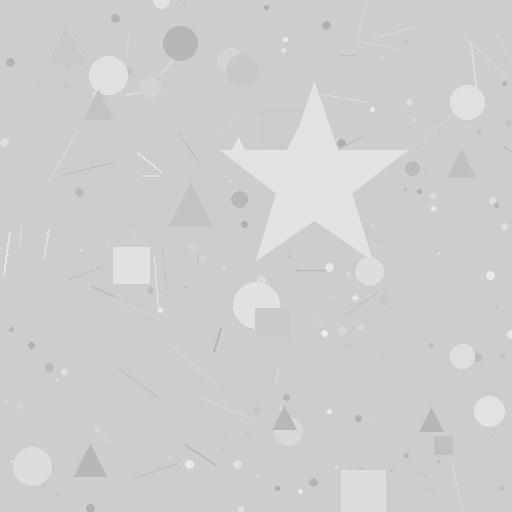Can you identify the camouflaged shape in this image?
The camouflaged shape is a star.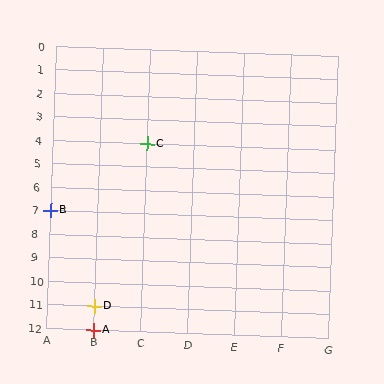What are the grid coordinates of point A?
Point A is at grid coordinates (B, 12).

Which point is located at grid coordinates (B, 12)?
Point A is at (B, 12).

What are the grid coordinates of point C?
Point C is at grid coordinates (C, 4).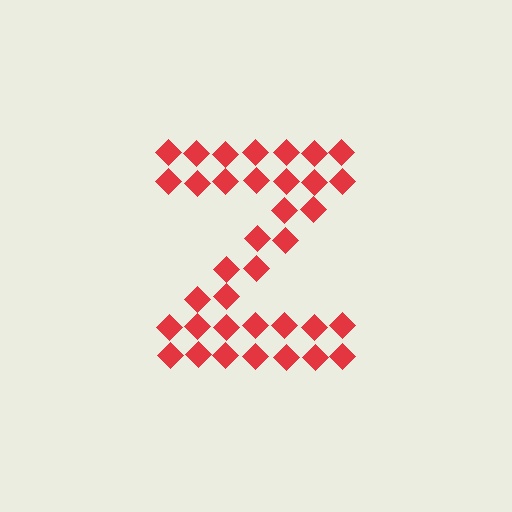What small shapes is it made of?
It is made of small diamonds.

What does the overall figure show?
The overall figure shows the letter Z.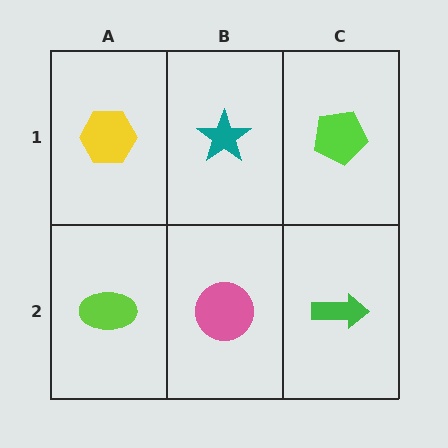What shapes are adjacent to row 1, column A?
A lime ellipse (row 2, column A), a teal star (row 1, column B).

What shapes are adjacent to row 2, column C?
A lime pentagon (row 1, column C), a pink circle (row 2, column B).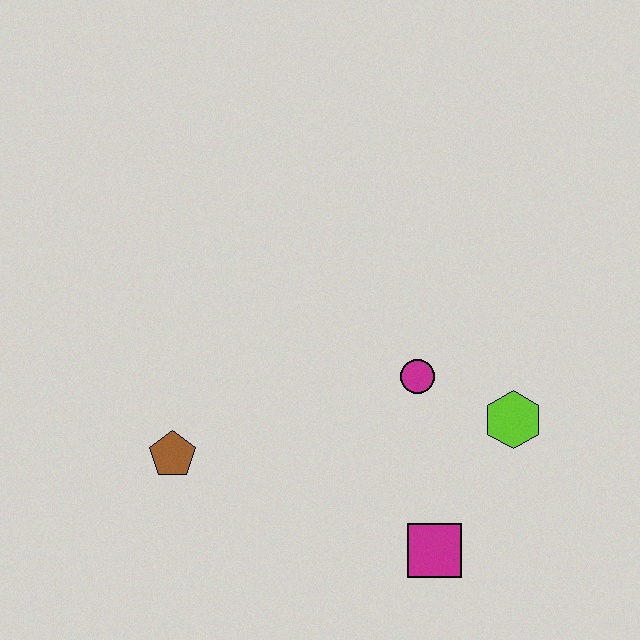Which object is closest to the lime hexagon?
The magenta circle is closest to the lime hexagon.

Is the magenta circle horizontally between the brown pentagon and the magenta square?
Yes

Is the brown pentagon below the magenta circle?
Yes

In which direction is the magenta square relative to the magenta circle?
The magenta square is below the magenta circle.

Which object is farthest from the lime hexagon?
The brown pentagon is farthest from the lime hexagon.